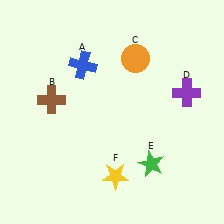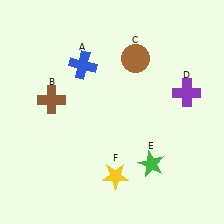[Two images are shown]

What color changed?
The circle (C) changed from orange in Image 1 to brown in Image 2.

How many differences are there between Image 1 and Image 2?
There is 1 difference between the two images.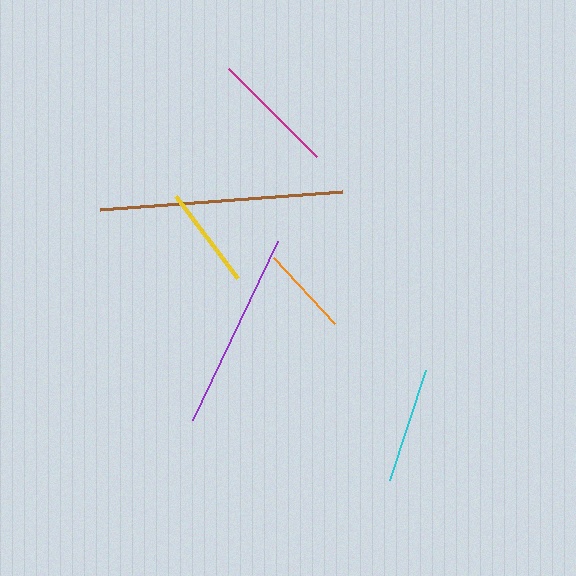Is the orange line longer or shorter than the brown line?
The brown line is longer than the orange line.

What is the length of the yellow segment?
The yellow segment is approximately 103 pixels long.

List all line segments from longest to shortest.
From longest to shortest: brown, purple, magenta, cyan, yellow, orange.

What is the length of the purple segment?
The purple segment is approximately 198 pixels long.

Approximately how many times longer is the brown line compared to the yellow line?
The brown line is approximately 2.4 times the length of the yellow line.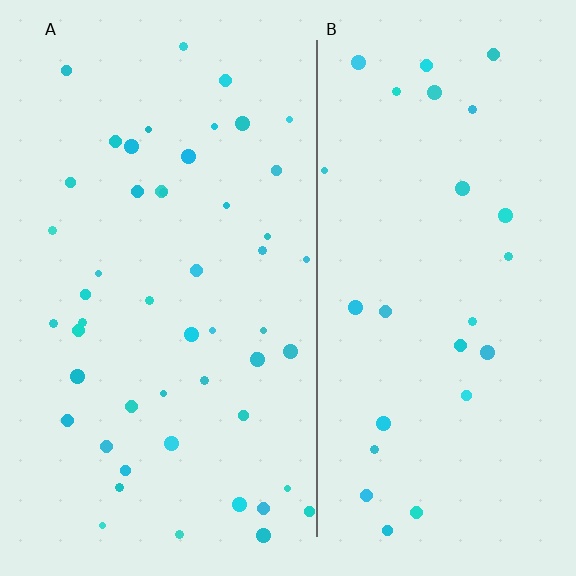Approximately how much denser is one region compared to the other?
Approximately 1.9× — region A over region B.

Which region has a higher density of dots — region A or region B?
A (the left).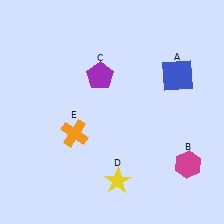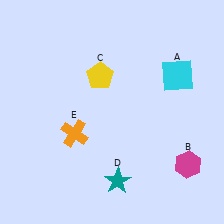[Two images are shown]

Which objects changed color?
A changed from blue to cyan. C changed from purple to yellow. D changed from yellow to teal.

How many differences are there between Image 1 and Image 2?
There are 3 differences between the two images.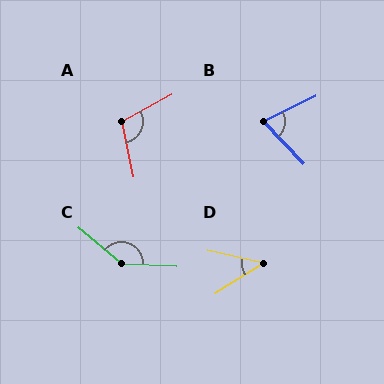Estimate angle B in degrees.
Approximately 72 degrees.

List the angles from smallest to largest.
D (45°), B (72°), A (107°), C (142°).